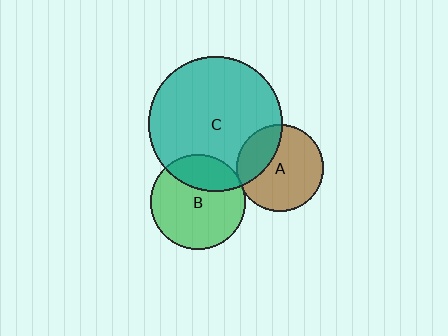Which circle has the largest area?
Circle C (teal).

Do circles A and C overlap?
Yes.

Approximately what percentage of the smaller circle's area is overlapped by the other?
Approximately 30%.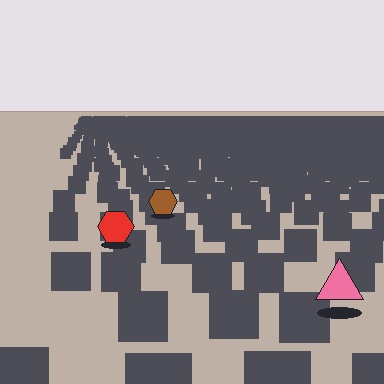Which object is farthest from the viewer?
The brown hexagon is farthest from the viewer. It appears smaller and the ground texture around it is denser.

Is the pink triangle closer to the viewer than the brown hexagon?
Yes. The pink triangle is closer — you can tell from the texture gradient: the ground texture is coarser near it.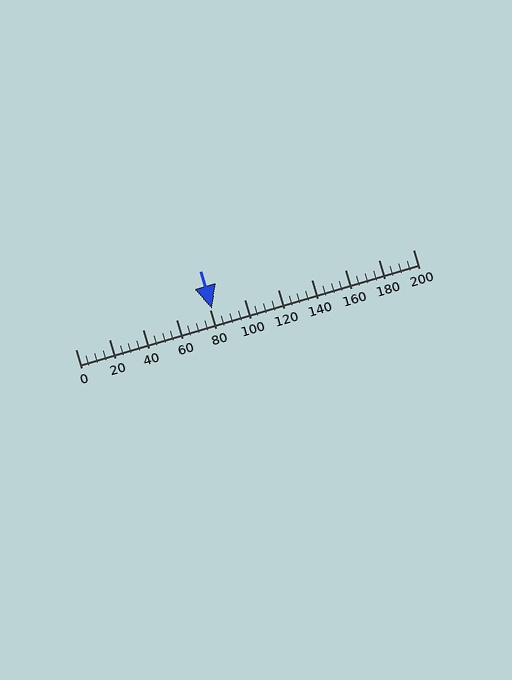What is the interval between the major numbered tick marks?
The major tick marks are spaced 20 units apart.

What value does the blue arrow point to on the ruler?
The blue arrow points to approximately 81.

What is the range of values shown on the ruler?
The ruler shows values from 0 to 200.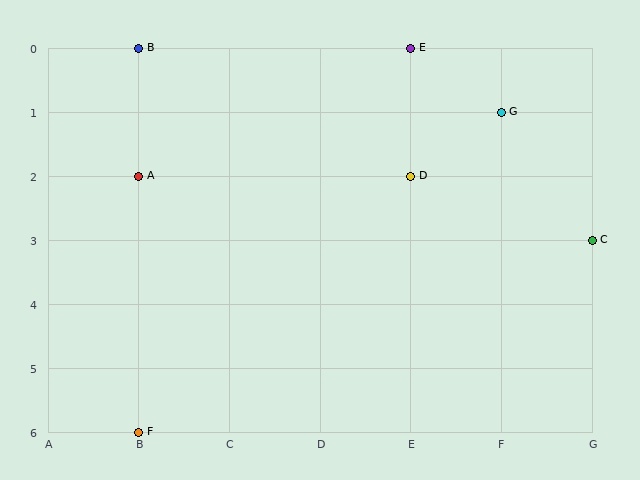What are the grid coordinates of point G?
Point G is at grid coordinates (F, 1).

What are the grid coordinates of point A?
Point A is at grid coordinates (B, 2).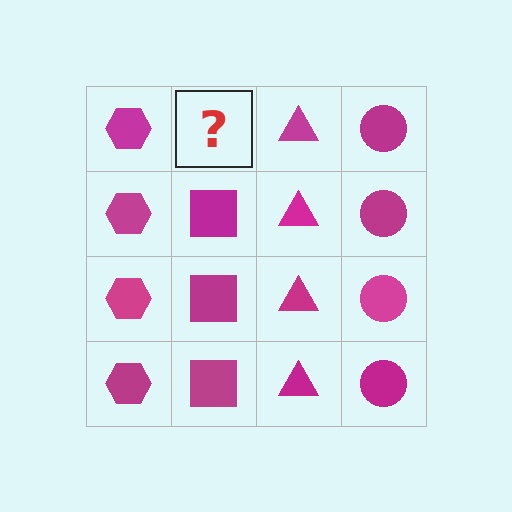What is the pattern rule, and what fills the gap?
The rule is that each column has a consistent shape. The gap should be filled with a magenta square.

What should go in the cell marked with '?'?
The missing cell should contain a magenta square.